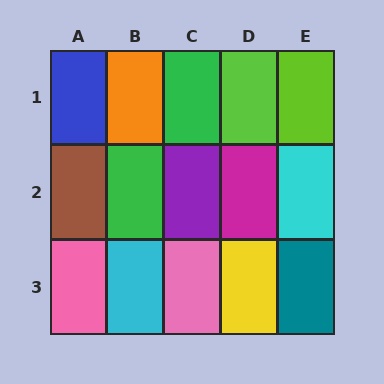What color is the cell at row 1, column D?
Lime.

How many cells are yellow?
1 cell is yellow.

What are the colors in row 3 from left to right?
Pink, cyan, pink, yellow, teal.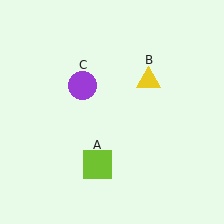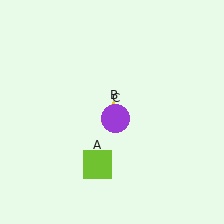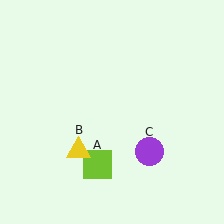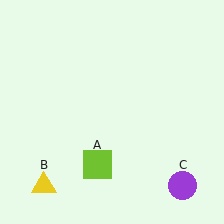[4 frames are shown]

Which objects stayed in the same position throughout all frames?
Lime square (object A) remained stationary.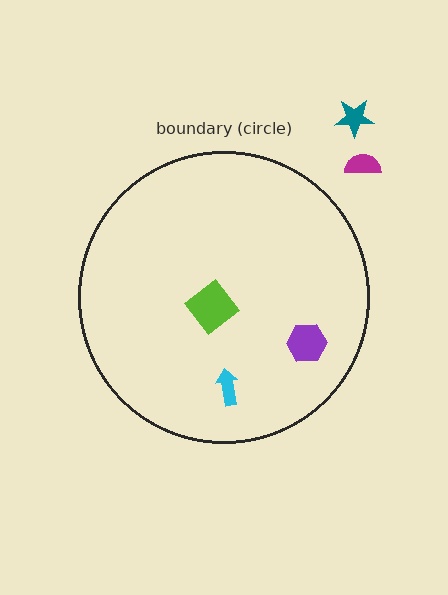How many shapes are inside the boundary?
3 inside, 2 outside.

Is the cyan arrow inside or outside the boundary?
Inside.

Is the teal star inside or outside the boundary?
Outside.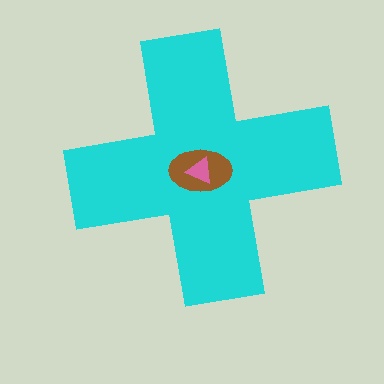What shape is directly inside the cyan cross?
The brown ellipse.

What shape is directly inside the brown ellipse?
The pink triangle.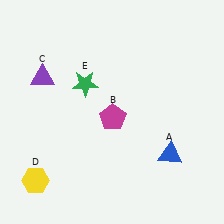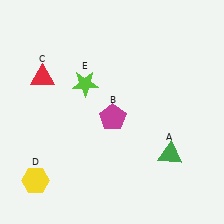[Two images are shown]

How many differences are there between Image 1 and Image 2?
There are 3 differences between the two images.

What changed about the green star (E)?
In Image 1, E is green. In Image 2, it changed to lime.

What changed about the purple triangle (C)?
In Image 1, C is purple. In Image 2, it changed to red.